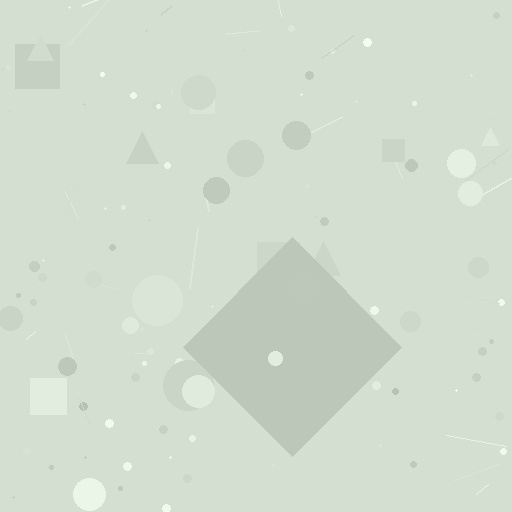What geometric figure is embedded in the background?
A diamond is embedded in the background.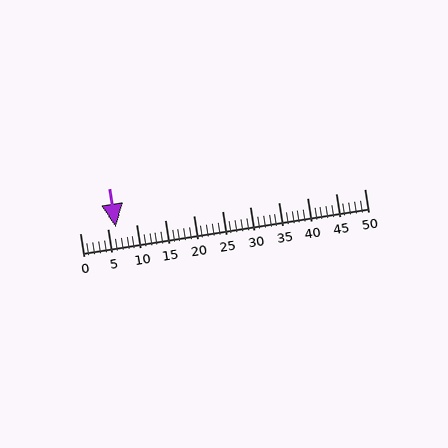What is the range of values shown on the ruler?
The ruler shows values from 0 to 50.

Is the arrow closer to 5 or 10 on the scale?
The arrow is closer to 5.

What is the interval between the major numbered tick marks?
The major tick marks are spaced 5 units apart.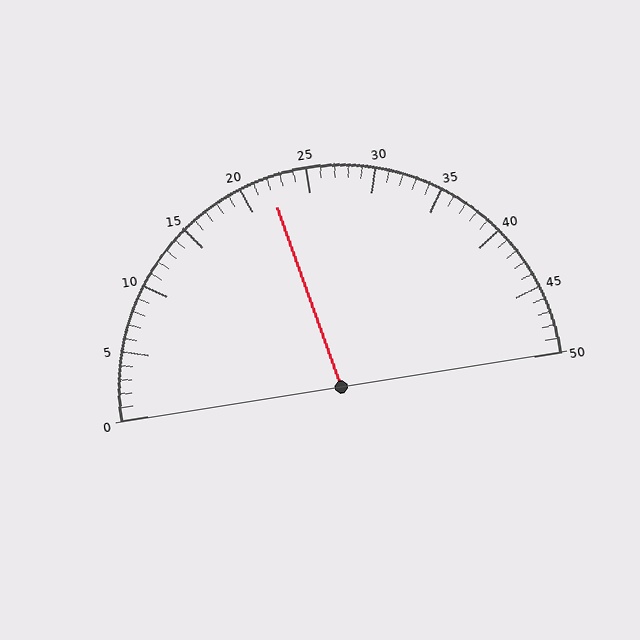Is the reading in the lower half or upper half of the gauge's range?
The reading is in the lower half of the range (0 to 50).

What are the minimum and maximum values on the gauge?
The gauge ranges from 0 to 50.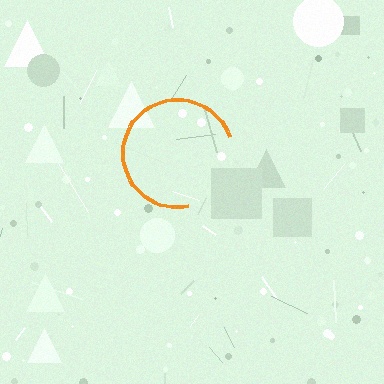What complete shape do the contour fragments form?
The contour fragments form a circle.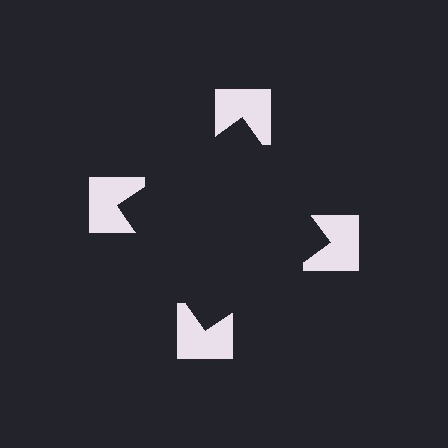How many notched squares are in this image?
There are 4 — one at each vertex of the illusory square.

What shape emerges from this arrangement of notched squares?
An illusory square — its edges are inferred from the aligned wedge cuts in the notched squares, not physically drawn.